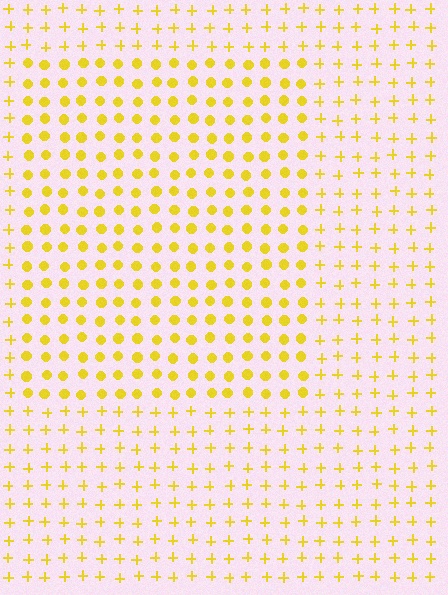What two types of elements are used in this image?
The image uses circles inside the rectangle region and plus signs outside it.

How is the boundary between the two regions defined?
The boundary is defined by a change in element shape: circles inside vs. plus signs outside. All elements share the same color and spacing.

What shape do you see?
I see a rectangle.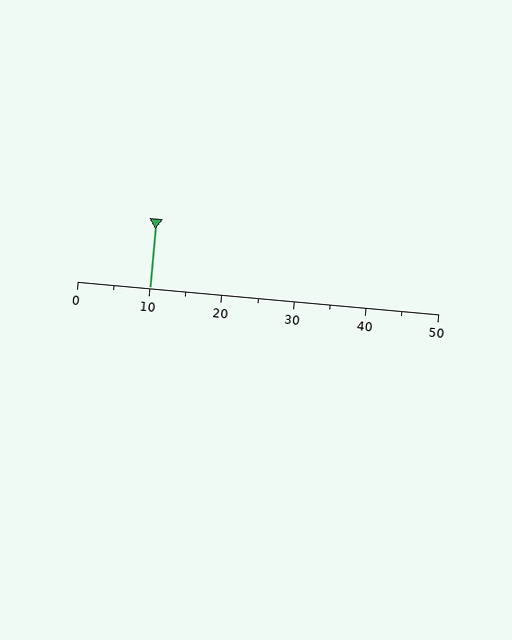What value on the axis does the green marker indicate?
The marker indicates approximately 10.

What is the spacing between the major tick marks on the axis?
The major ticks are spaced 10 apart.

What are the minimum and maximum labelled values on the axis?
The axis runs from 0 to 50.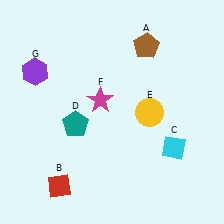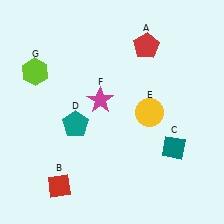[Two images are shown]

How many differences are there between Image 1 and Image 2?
There are 3 differences between the two images.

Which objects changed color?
A changed from brown to red. C changed from cyan to teal. G changed from purple to lime.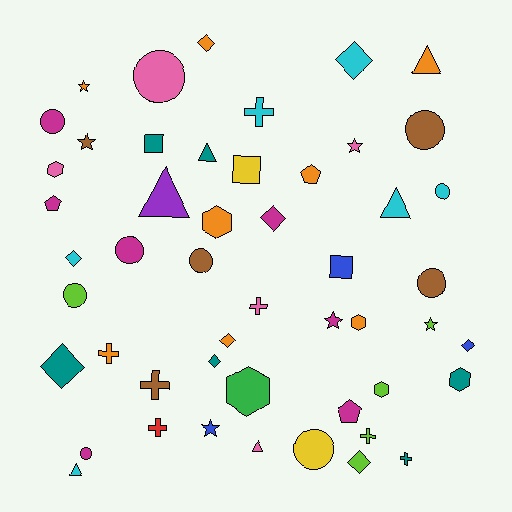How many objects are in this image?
There are 50 objects.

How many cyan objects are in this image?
There are 6 cyan objects.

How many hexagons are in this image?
There are 6 hexagons.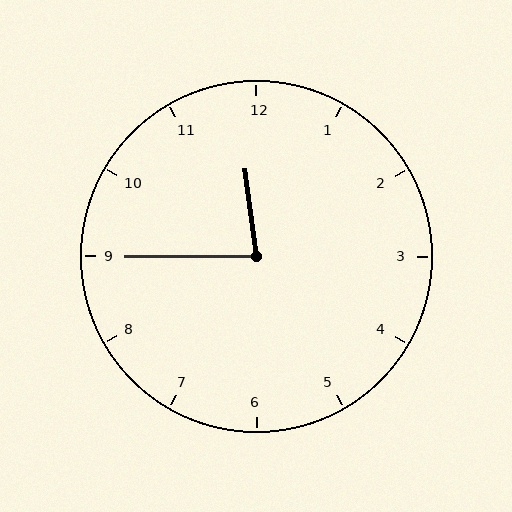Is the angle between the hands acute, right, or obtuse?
It is acute.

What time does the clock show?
11:45.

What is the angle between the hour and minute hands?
Approximately 82 degrees.